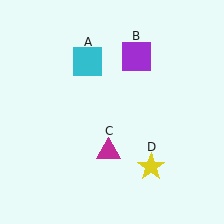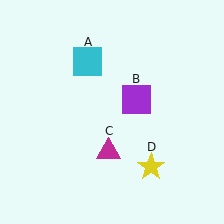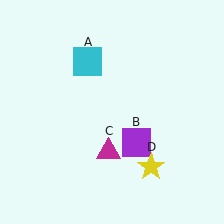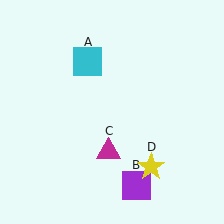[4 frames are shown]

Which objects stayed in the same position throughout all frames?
Cyan square (object A) and magenta triangle (object C) and yellow star (object D) remained stationary.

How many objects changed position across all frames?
1 object changed position: purple square (object B).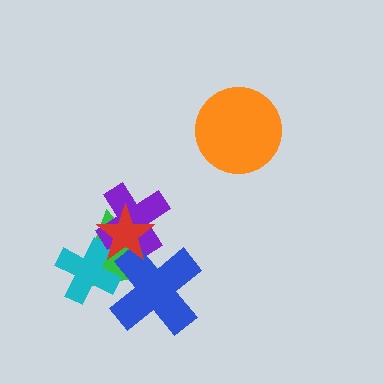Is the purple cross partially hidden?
Yes, it is partially covered by another shape.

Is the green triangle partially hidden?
Yes, it is partially covered by another shape.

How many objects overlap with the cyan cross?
3 objects overlap with the cyan cross.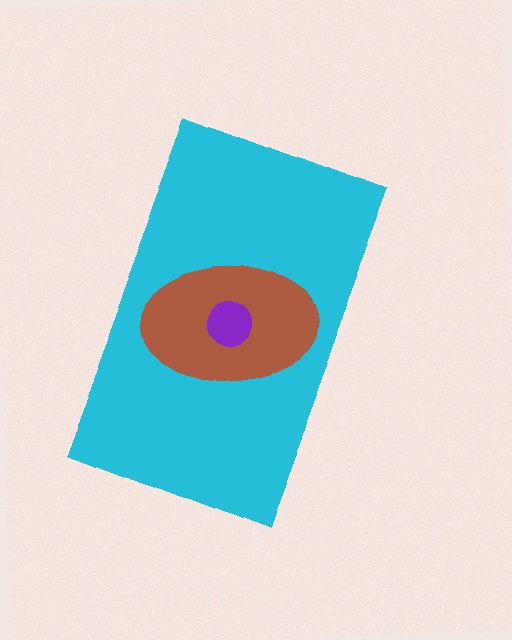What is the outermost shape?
The cyan rectangle.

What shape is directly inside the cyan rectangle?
The brown ellipse.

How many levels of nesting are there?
3.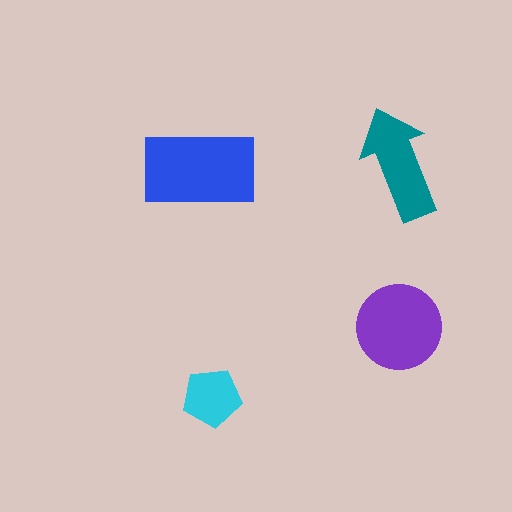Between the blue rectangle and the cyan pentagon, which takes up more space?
The blue rectangle.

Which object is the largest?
The blue rectangle.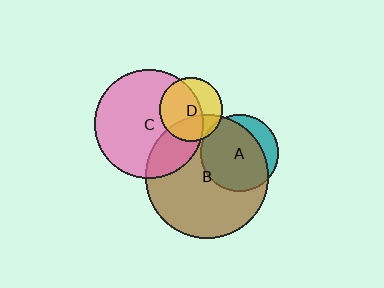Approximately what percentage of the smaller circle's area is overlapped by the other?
Approximately 25%.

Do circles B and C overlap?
Yes.